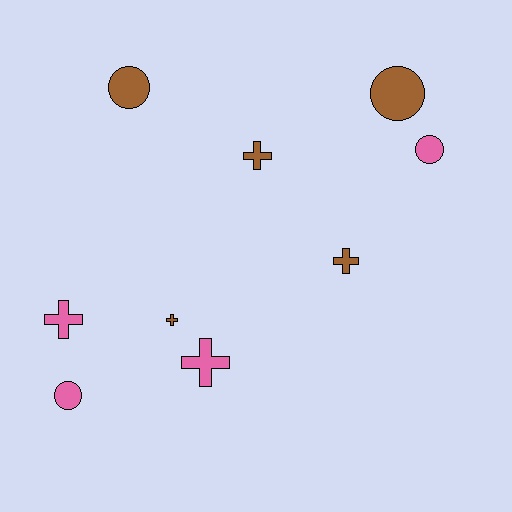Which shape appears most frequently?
Cross, with 5 objects.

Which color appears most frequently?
Brown, with 5 objects.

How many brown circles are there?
There are 2 brown circles.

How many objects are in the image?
There are 9 objects.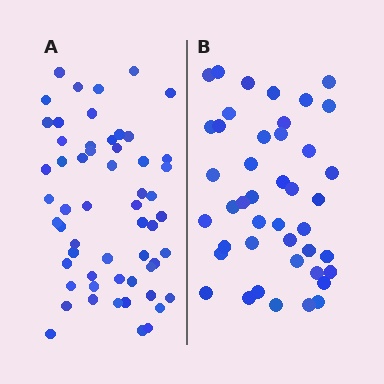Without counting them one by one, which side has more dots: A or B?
Region A (the left region) has more dots.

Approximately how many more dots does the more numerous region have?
Region A has approximately 15 more dots than region B.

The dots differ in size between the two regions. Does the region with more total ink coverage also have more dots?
No. Region B has more total ink coverage because its dots are larger, but region A actually contains more individual dots. Total area can be misleading — the number of items is what matters here.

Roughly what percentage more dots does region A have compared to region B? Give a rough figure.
About 35% more.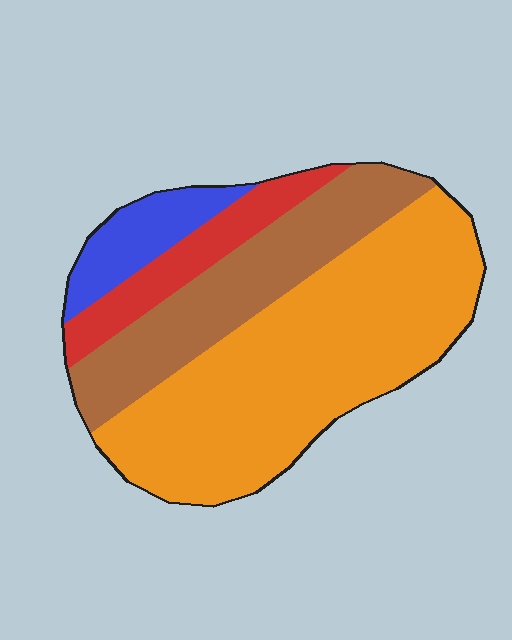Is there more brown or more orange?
Orange.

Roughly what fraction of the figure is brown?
Brown takes up about one quarter (1/4) of the figure.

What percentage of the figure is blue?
Blue takes up less than a sixth of the figure.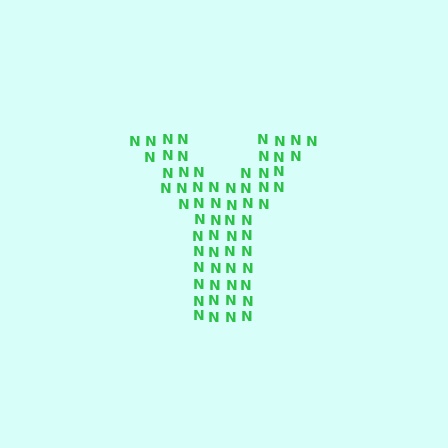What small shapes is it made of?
It is made of small letter N's.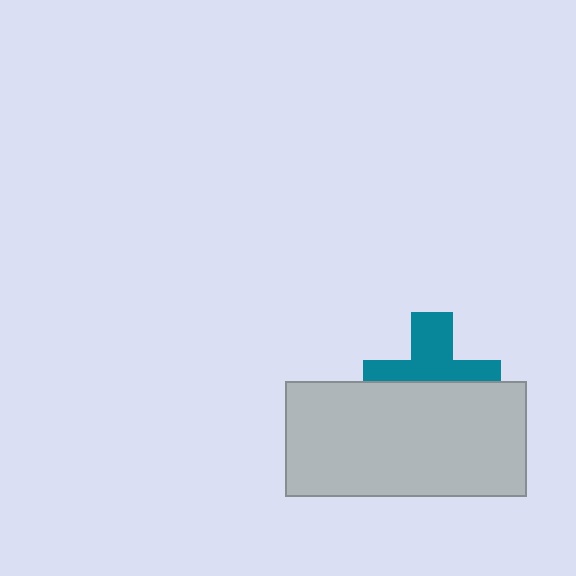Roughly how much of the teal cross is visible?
About half of it is visible (roughly 51%).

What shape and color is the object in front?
The object in front is a light gray rectangle.